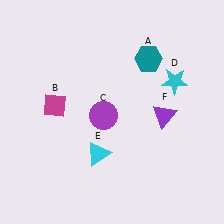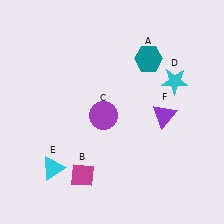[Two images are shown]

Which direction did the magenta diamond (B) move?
The magenta diamond (B) moved down.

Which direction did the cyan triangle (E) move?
The cyan triangle (E) moved left.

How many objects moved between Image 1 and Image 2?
2 objects moved between the two images.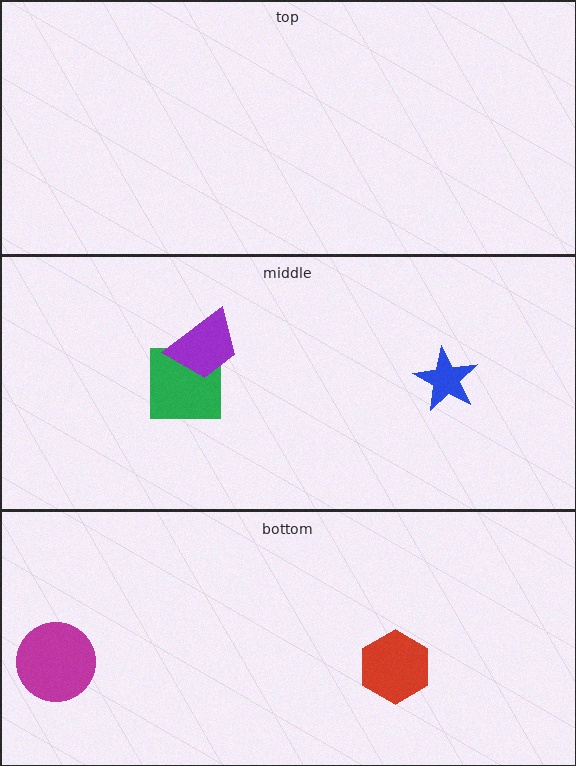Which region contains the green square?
The middle region.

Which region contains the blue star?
The middle region.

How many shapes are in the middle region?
3.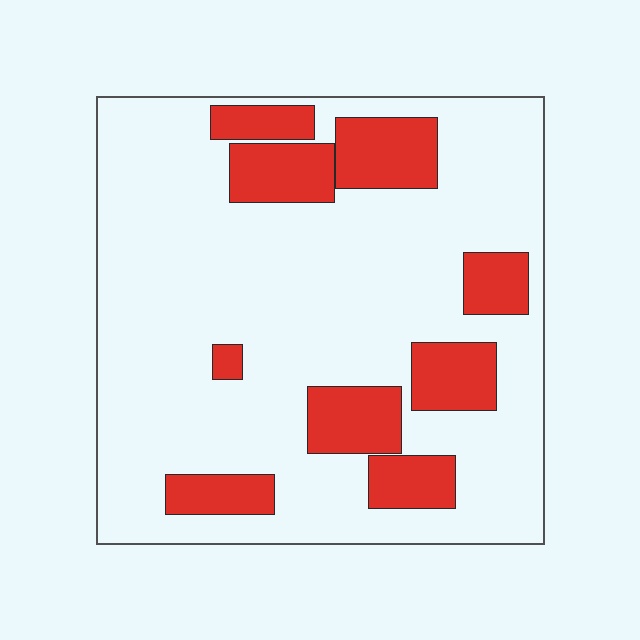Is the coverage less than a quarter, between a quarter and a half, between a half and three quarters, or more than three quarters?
Less than a quarter.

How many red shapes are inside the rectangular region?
9.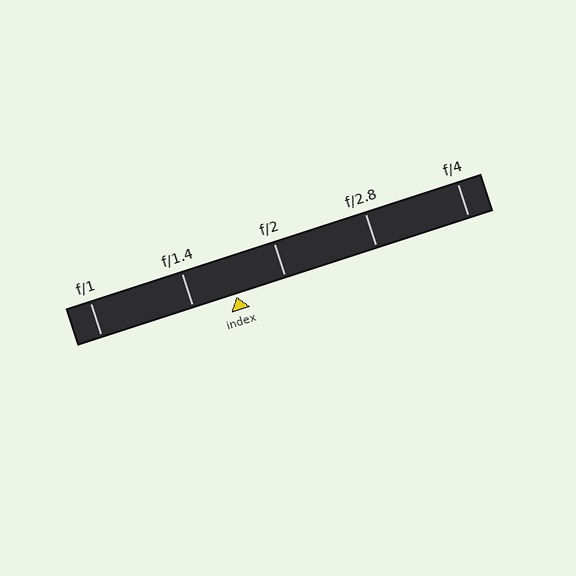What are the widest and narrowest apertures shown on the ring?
The widest aperture shown is f/1 and the narrowest is f/4.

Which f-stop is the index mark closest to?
The index mark is closest to f/1.4.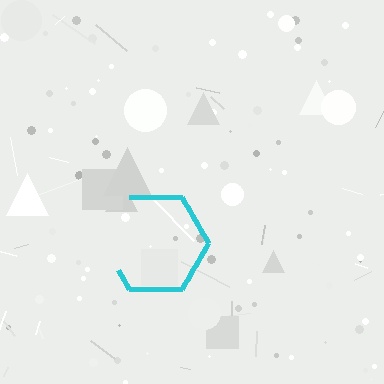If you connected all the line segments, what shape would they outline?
They would outline a hexagon.